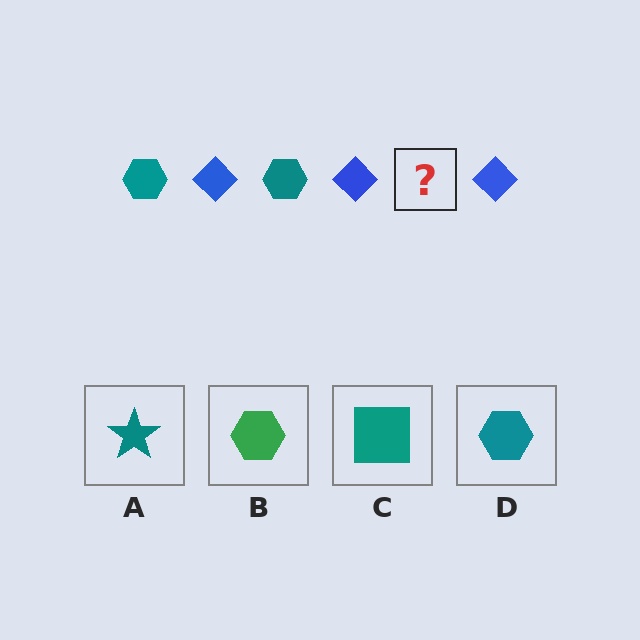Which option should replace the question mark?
Option D.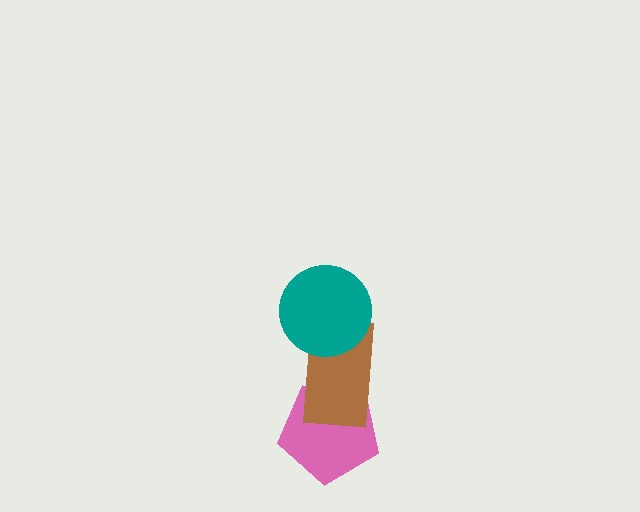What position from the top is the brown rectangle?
The brown rectangle is 2nd from the top.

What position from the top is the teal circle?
The teal circle is 1st from the top.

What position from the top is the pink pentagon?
The pink pentagon is 3rd from the top.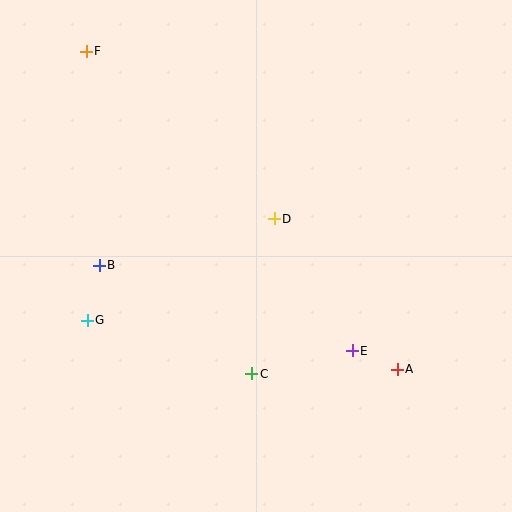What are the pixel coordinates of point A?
Point A is at (397, 369).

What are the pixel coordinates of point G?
Point G is at (87, 320).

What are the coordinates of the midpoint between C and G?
The midpoint between C and G is at (170, 347).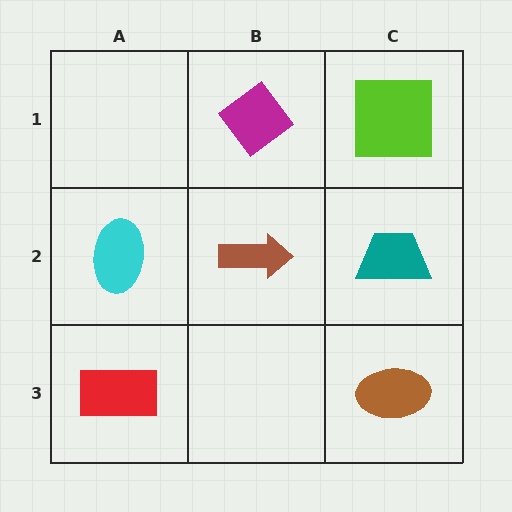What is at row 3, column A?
A red rectangle.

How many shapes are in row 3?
2 shapes.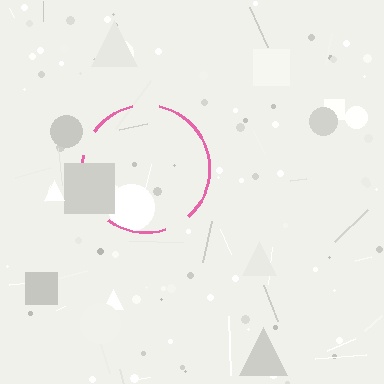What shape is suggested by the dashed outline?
The dashed outline suggests a circle.